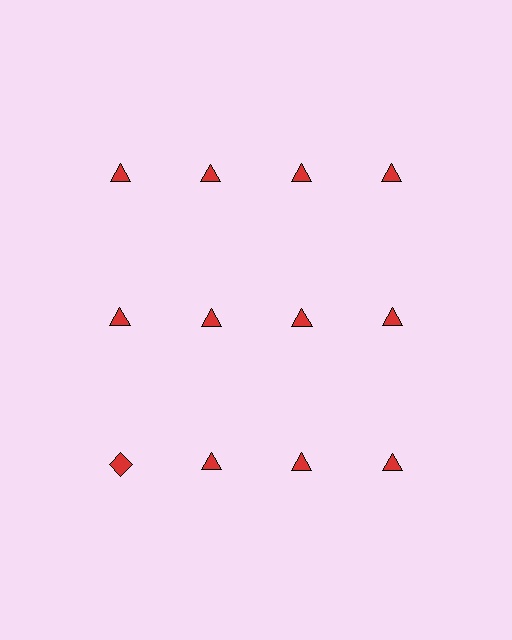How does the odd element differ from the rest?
It has a different shape: diamond instead of triangle.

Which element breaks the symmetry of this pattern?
The red diamond in the third row, leftmost column breaks the symmetry. All other shapes are red triangles.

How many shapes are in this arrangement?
There are 12 shapes arranged in a grid pattern.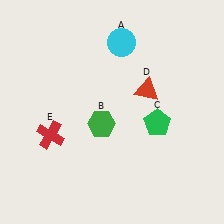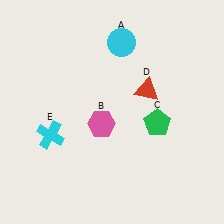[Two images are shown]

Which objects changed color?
B changed from green to pink. E changed from red to cyan.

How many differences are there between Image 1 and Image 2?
There are 2 differences between the two images.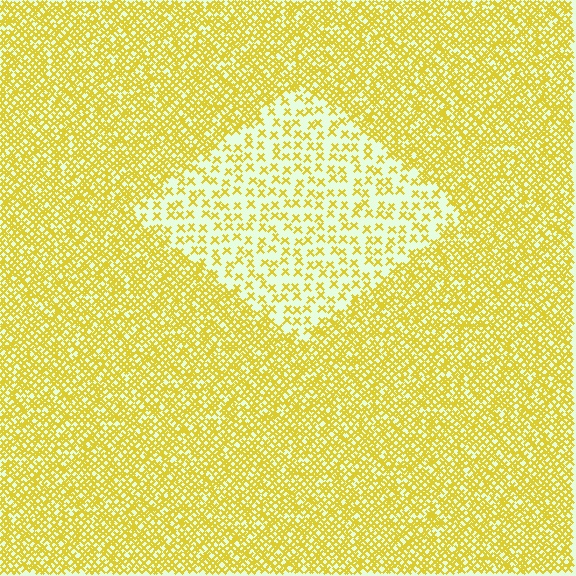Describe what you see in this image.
The image contains small yellow elements arranged at two different densities. A diamond-shaped region is visible where the elements are less densely packed than the surrounding area.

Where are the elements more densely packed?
The elements are more densely packed outside the diamond boundary.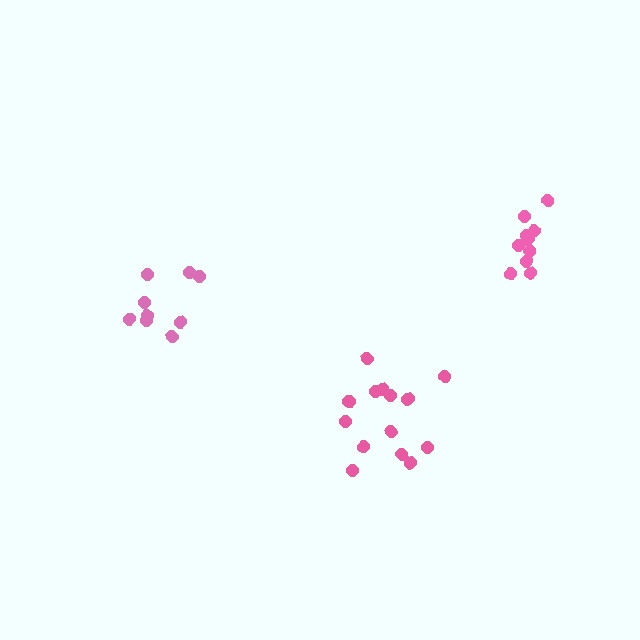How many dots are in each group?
Group 1: 9 dots, Group 2: 10 dots, Group 3: 14 dots (33 total).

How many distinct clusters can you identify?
There are 3 distinct clusters.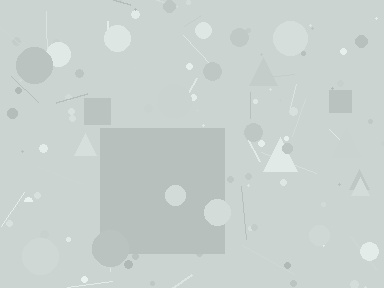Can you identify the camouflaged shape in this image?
The camouflaged shape is a square.